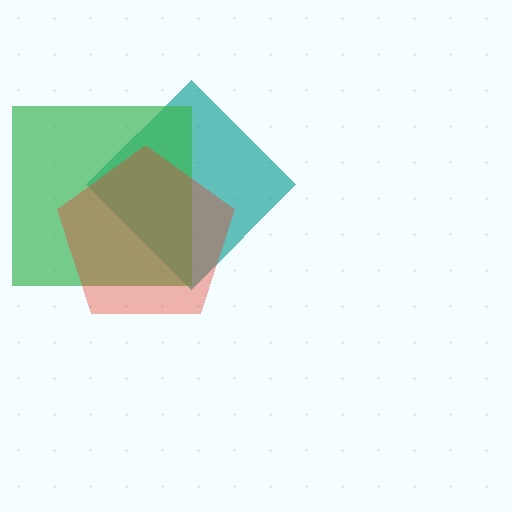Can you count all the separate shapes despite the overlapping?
Yes, there are 3 separate shapes.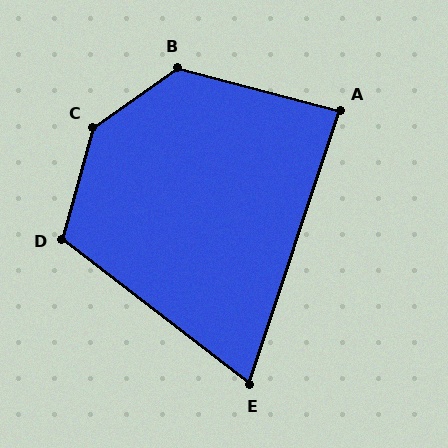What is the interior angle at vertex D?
Approximately 112 degrees (obtuse).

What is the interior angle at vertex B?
Approximately 130 degrees (obtuse).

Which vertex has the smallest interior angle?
E, at approximately 71 degrees.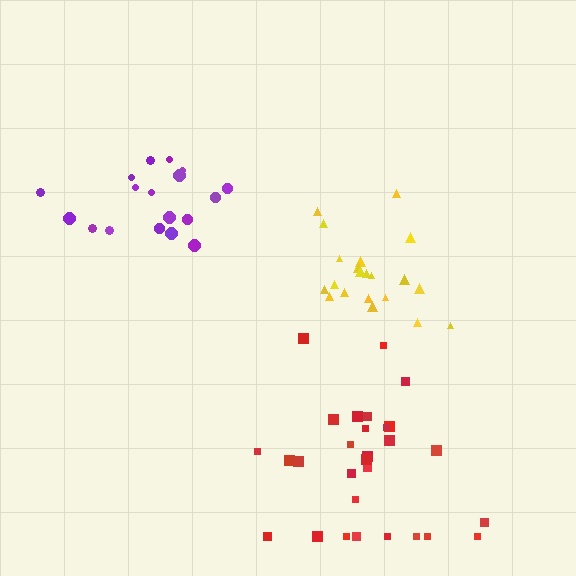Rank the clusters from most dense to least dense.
yellow, purple, red.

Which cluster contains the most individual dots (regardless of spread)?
Red (29).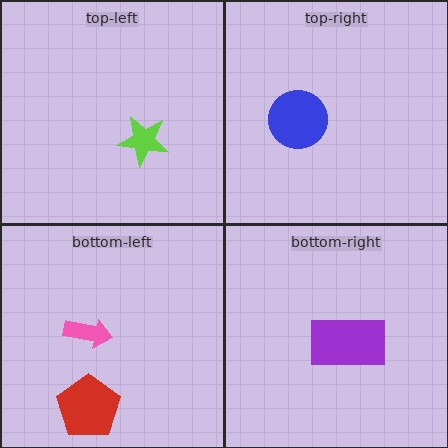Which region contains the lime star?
The top-left region.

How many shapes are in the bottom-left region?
2.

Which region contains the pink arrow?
The bottom-left region.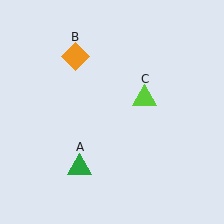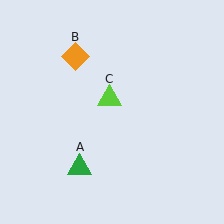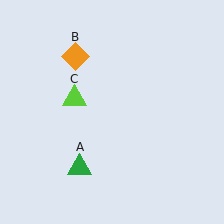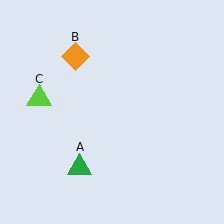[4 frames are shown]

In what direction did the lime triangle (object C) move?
The lime triangle (object C) moved left.